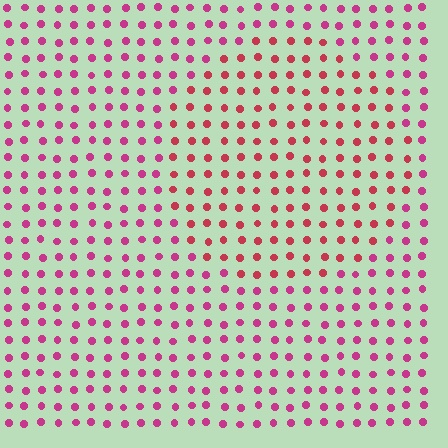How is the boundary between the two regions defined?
The boundary is defined purely by a slight shift in hue (about 26 degrees). Spacing, size, and orientation are identical on both sides.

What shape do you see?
I see a circle.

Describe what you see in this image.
The image is filled with small magenta elements in a uniform arrangement. A circle-shaped region is visible where the elements are tinted to a slightly different hue, forming a subtle color boundary.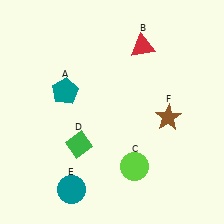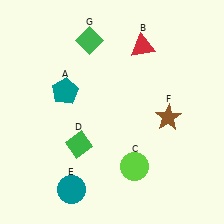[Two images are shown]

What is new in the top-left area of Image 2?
A green diamond (G) was added in the top-left area of Image 2.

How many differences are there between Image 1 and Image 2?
There is 1 difference between the two images.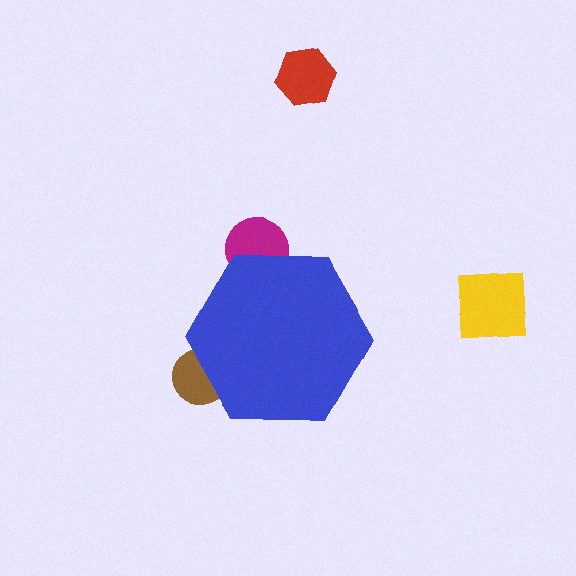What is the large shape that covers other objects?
A blue hexagon.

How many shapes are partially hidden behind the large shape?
2 shapes are partially hidden.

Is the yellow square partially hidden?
No, the yellow square is fully visible.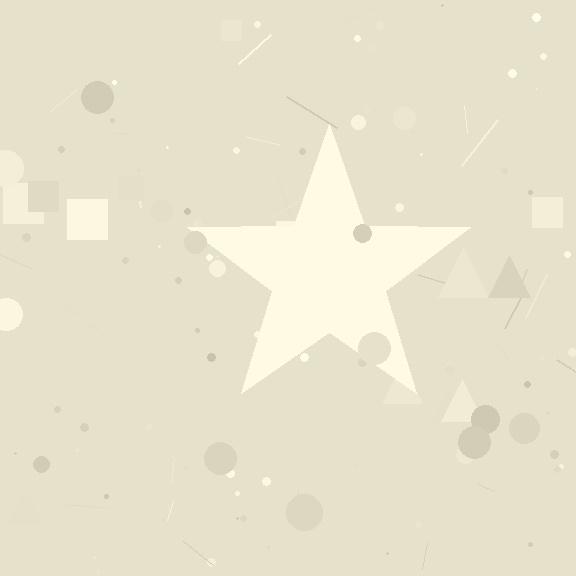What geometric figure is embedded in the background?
A star is embedded in the background.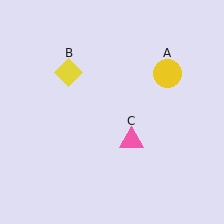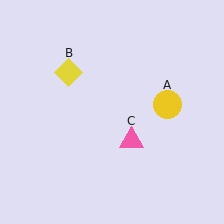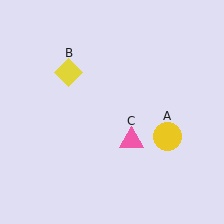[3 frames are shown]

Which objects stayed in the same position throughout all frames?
Yellow diamond (object B) and pink triangle (object C) remained stationary.